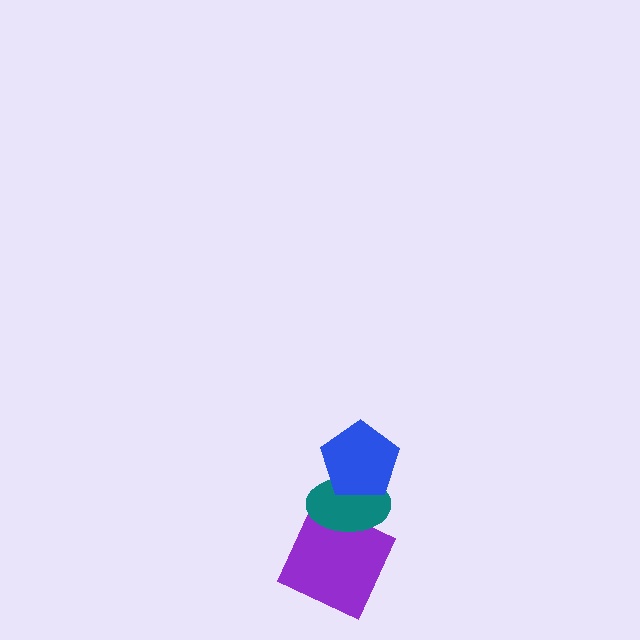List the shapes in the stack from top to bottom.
From top to bottom: the blue pentagon, the teal ellipse, the purple square.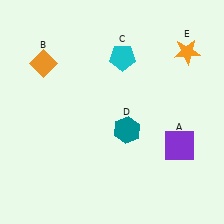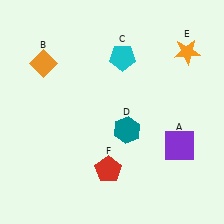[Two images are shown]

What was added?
A red pentagon (F) was added in Image 2.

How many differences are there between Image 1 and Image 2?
There is 1 difference between the two images.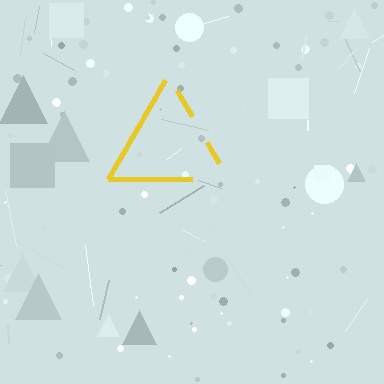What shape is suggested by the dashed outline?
The dashed outline suggests a triangle.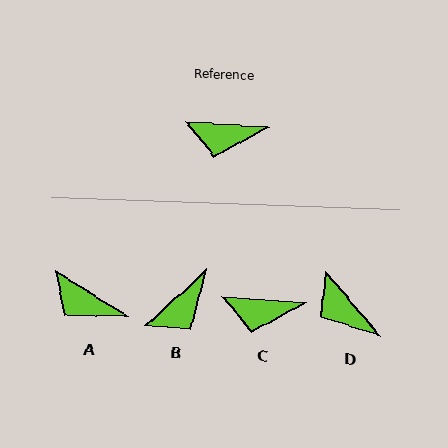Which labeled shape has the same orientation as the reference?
C.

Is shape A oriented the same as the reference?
No, it is off by about 28 degrees.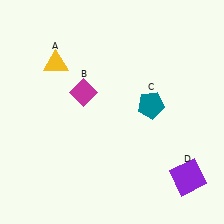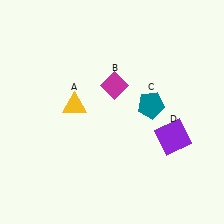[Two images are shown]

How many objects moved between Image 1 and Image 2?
3 objects moved between the two images.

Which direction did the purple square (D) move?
The purple square (D) moved up.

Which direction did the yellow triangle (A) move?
The yellow triangle (A) moved down.